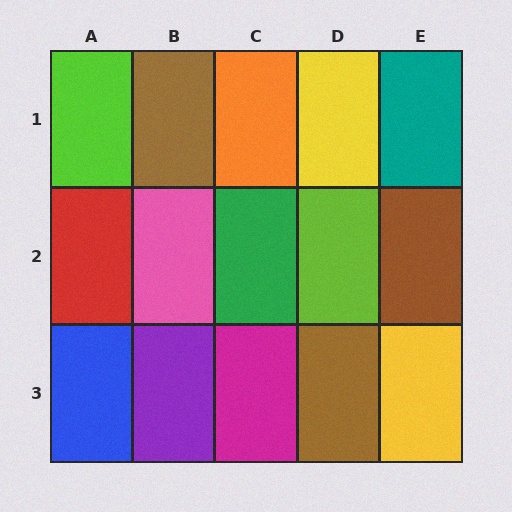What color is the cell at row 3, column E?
Yellow.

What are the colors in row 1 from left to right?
Lime, brown, orange, yellow, teal.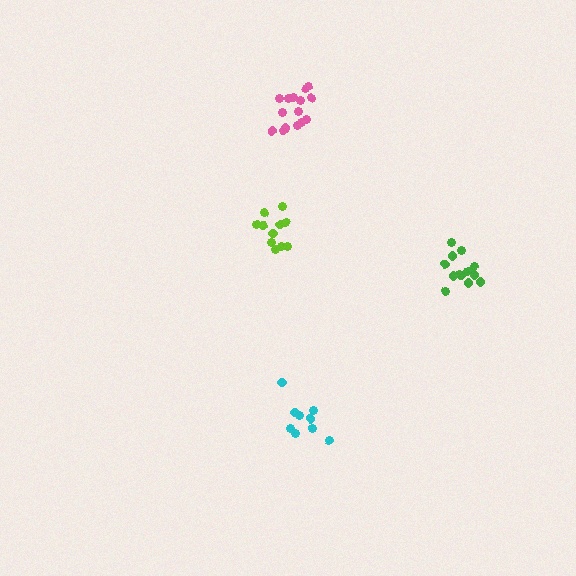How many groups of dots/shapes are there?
There are 4 groups.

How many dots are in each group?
Group 1: 11 dots, Group 2: 13 dots, Group 3: 9 dots, Group 4: 15 dots (48 total).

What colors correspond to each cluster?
The clusters are colored: lime, green, cyan, pink.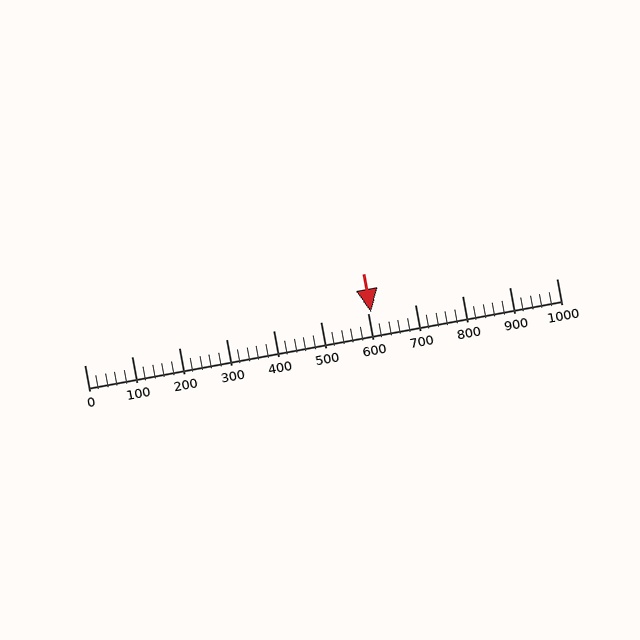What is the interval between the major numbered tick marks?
The major tick marks are spaced 100 units apart.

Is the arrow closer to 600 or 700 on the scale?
The arrow is closer to 600.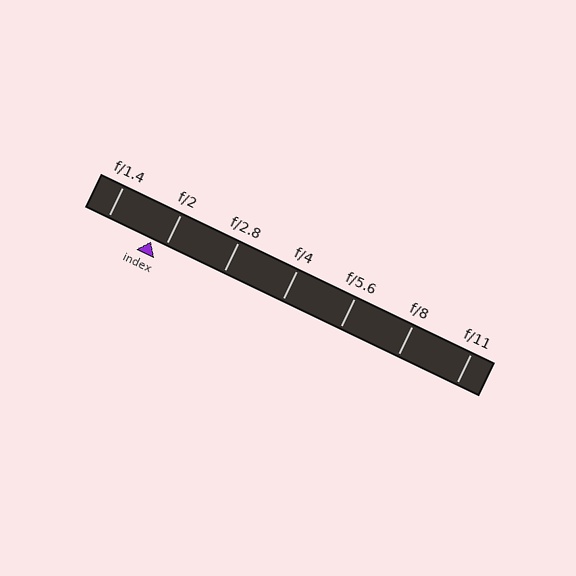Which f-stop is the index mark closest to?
The index mark is closest to f/2.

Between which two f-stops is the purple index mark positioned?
The index mark is between f/1.4 and f/2.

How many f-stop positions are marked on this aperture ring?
There are 7 f-stop positions marked.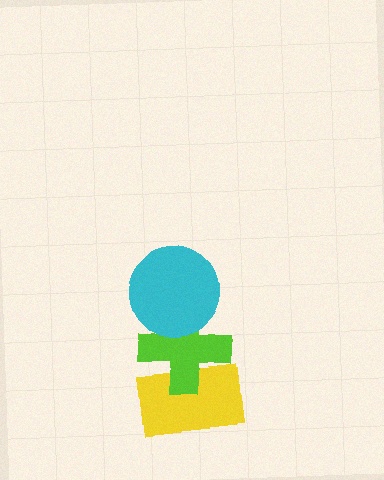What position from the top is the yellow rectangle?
The yellow rectangle is 3rd from the top.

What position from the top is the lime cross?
The lime cross is 2nd from the top.